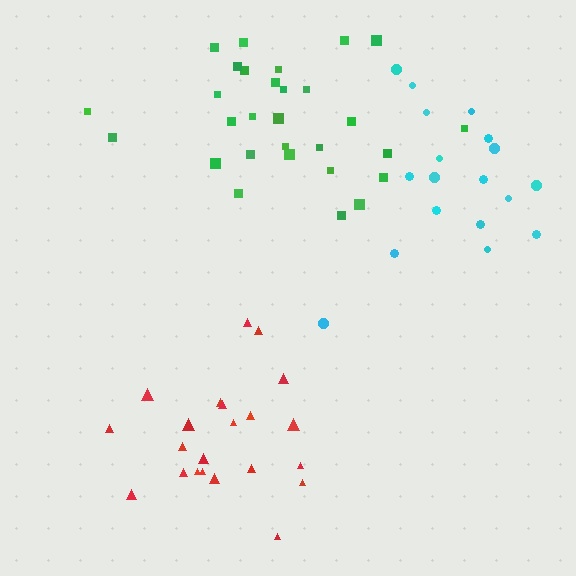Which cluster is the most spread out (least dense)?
Cyan.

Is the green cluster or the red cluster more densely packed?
Red.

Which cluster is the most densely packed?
Red.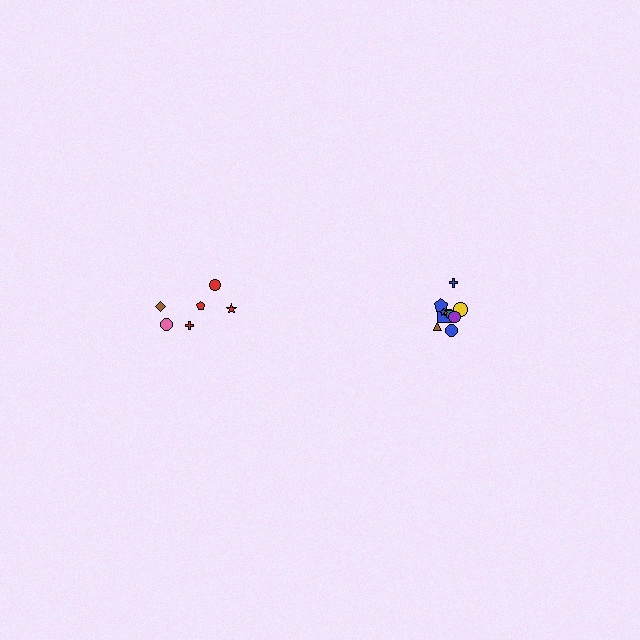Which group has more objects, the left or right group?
The right group.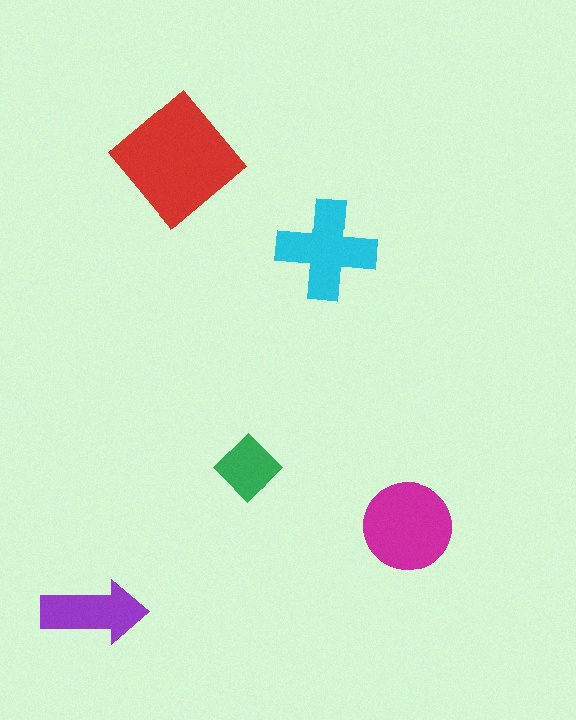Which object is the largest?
The red diamond.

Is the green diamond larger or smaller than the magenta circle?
Smaller.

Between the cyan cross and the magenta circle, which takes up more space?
The magenta circle.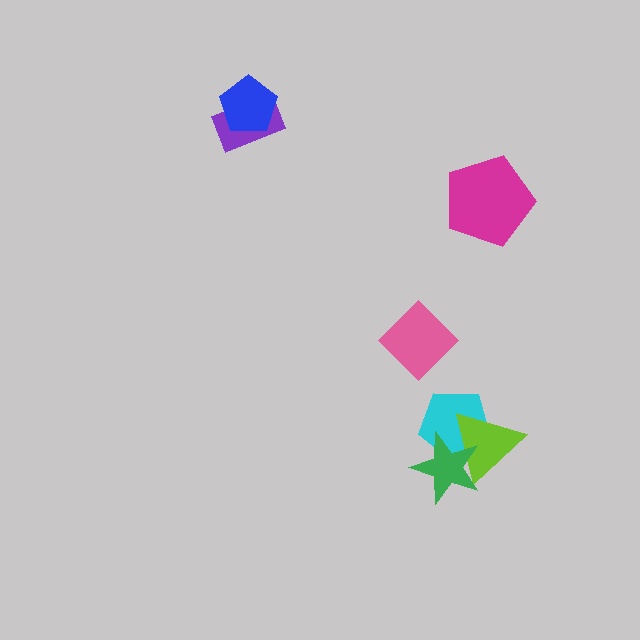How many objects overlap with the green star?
2 objects overlap with the green star.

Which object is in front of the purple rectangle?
The blue pentagon is in front of the purple rectangle.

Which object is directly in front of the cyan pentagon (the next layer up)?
The lime triangle is directly in front of the cyan pentagon.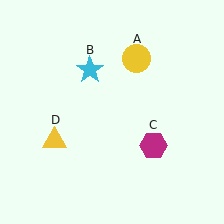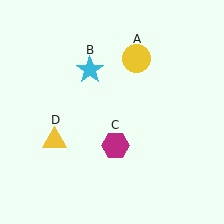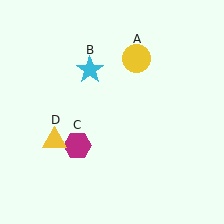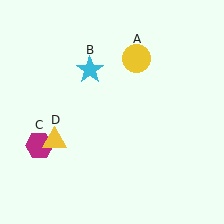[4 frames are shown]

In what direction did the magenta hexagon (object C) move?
The magenta hexagon (object C) moved left.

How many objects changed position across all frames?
1 object changed position: magenta hexagon (object C).